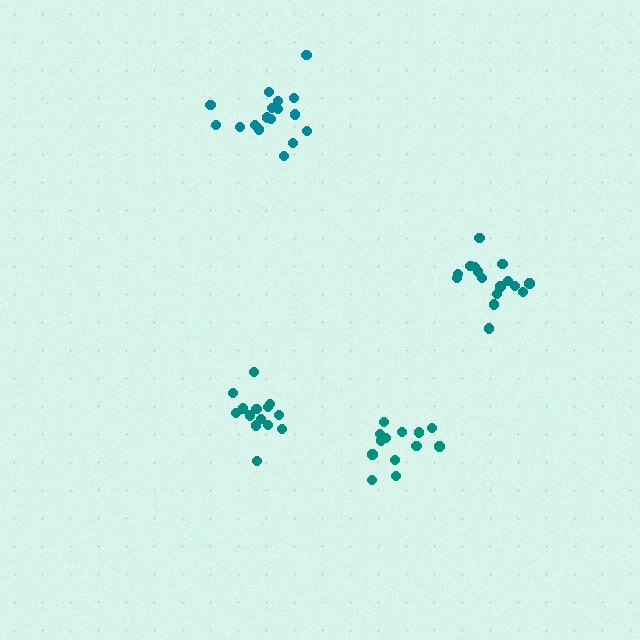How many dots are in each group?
Group 1: 17 dots, Group 2: 13 dots, Group 3: 14 dots, Group 4: 18 dots (62 total).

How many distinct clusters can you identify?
There are 4 distinct clusters.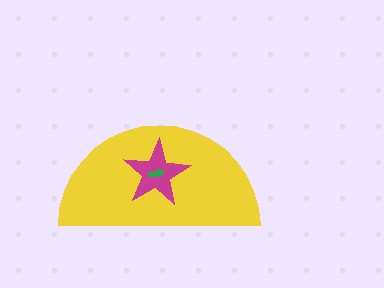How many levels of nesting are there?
3.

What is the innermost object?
The green arrow.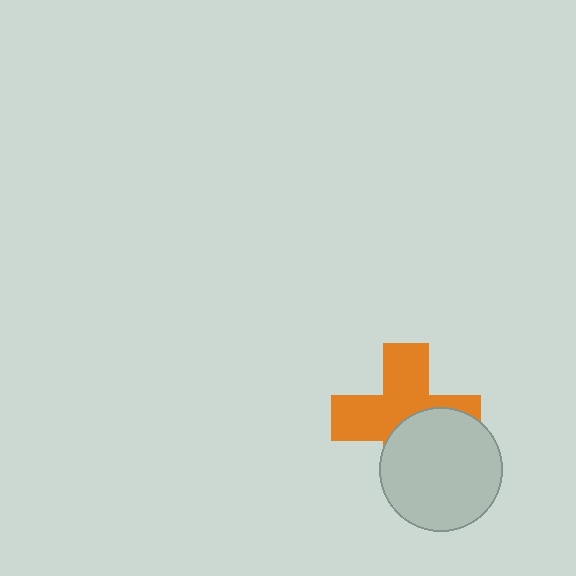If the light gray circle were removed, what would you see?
You would see the complete orange cross.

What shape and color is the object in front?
The object in front is a light gray circle.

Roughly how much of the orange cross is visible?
About half of it is visible (roughly 58%).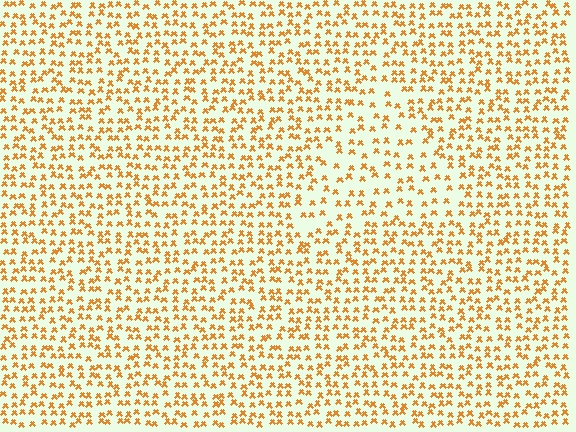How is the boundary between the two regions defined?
The boundary is defined by a change in element density (approximately 1.7x ratio). All elements are the same color, size, and shape.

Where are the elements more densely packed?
The elements are more densely packed outside the triangle boundary.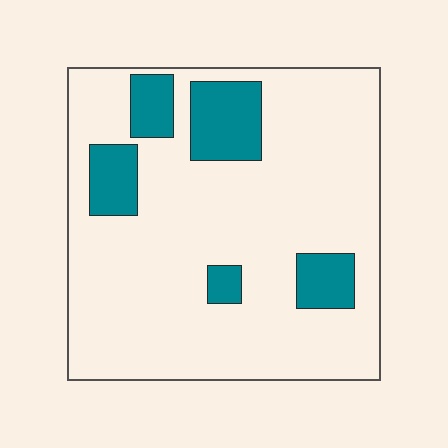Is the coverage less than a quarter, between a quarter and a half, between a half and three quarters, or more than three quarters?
Less than a quarter.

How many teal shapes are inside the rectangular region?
5.